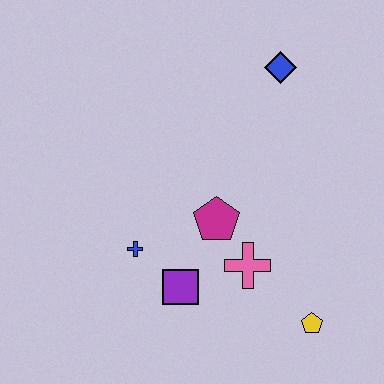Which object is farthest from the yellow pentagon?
The blue diamond is farthest from the yellow pentagon.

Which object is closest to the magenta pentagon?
The pink cross is closest to the magenta pentagon.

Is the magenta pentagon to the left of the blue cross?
No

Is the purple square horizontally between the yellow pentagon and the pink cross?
No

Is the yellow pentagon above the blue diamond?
No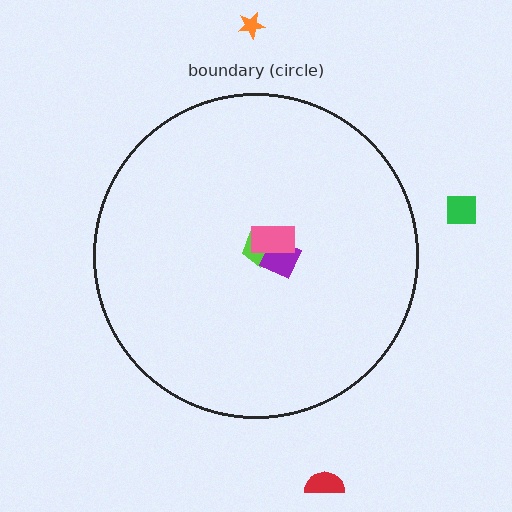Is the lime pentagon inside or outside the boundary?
Inside.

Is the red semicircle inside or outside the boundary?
Outside.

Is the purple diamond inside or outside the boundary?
Inside.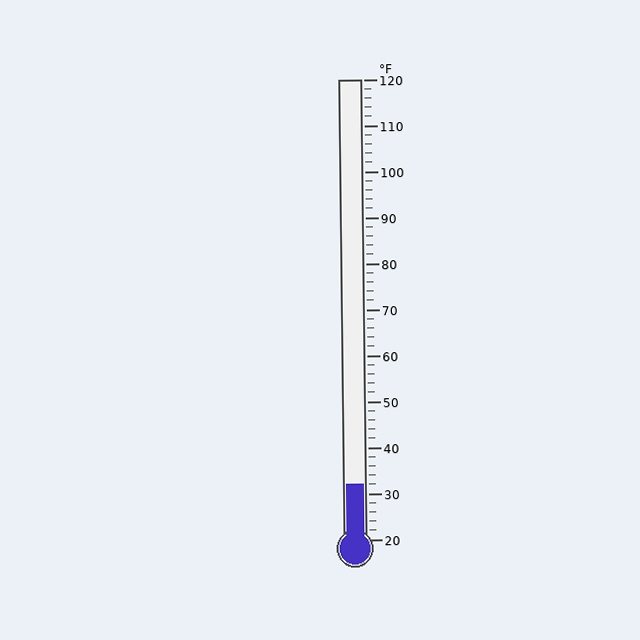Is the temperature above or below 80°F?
The temperature is below 80°F.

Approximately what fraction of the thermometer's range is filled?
The thermometer is filled to approximately 10% of its range.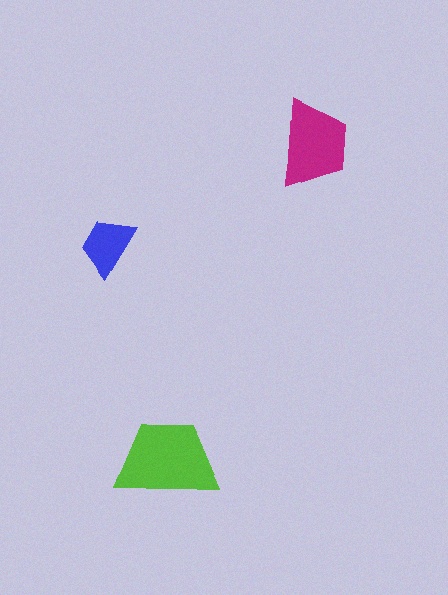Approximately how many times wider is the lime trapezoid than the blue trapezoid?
About 1.5 times wider.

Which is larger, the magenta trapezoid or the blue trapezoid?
The magenta one.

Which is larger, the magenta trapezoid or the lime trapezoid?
The lime one.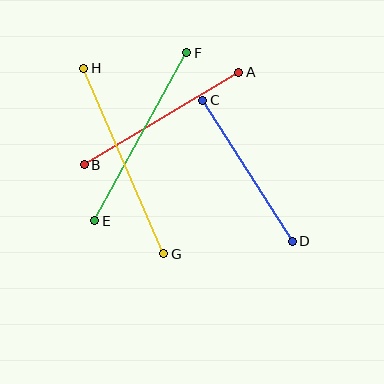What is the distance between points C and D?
The distance is approximately 167 pixels.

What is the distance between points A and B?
The distance is approximately 180 pixels.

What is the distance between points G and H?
The distance is approximately 202 pixels.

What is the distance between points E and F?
The distance is approximately 192 pixels.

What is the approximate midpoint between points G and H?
The midpoint is at approximately (124, 161) pixels.